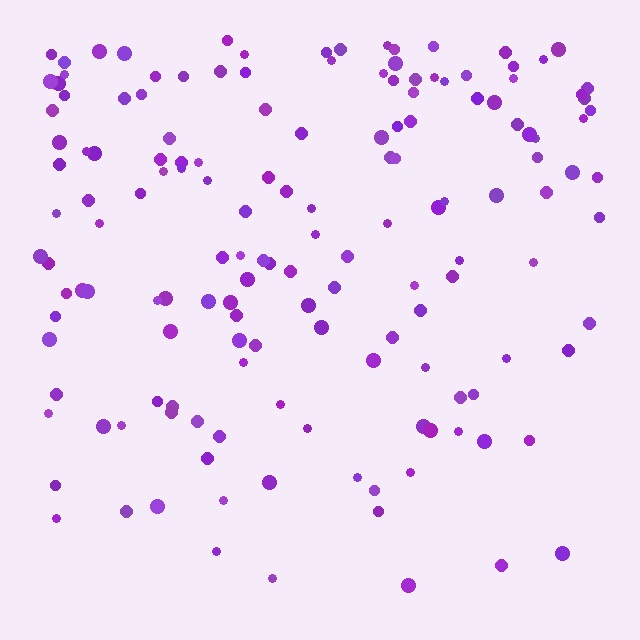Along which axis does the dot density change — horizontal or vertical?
Vertical.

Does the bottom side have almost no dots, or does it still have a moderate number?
Still a moderate number, just noticeably fewer than the top.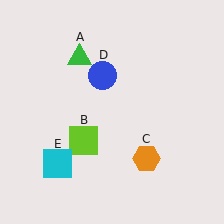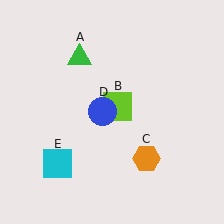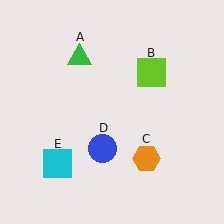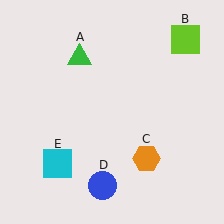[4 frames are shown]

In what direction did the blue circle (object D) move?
The blue circle (object D) moved down.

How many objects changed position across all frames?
2 objects changed position: lime square (object B), blue circle (object D).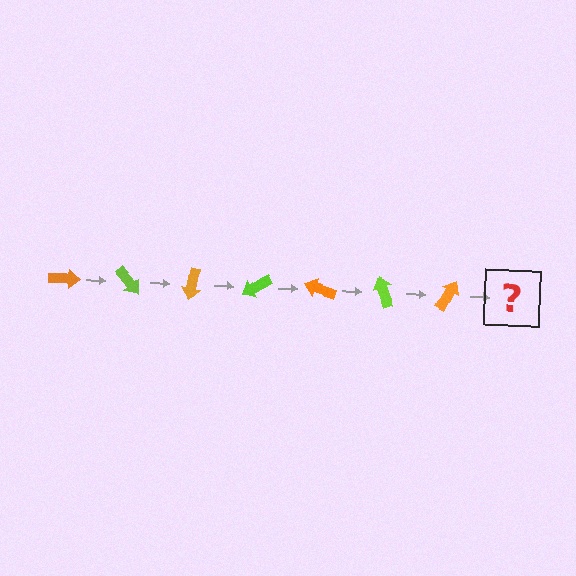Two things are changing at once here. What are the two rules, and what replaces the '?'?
The two rules are that it rotates 50 degrees each step and the color cycles through orange and lime. The '?' should be a lime arrow, rotated 350 degrees from the start.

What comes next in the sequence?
The next element should be a lime arrow, rotated 350 degrees from the start.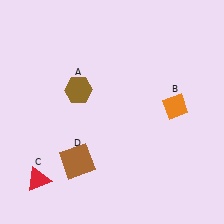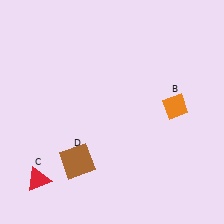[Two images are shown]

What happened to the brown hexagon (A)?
The brown hexagon (A) was removed in Image 2. It was in the top-left area of Image 1.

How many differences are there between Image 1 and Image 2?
There is 1 difference between the two images.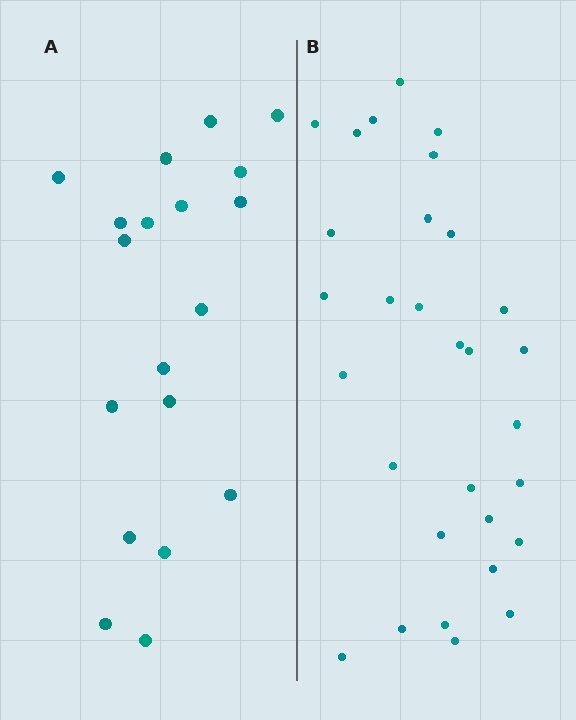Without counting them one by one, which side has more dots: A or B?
Region B (the right region) has more dots.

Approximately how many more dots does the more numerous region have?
Region B has roughly 12 or so more dots than region A.